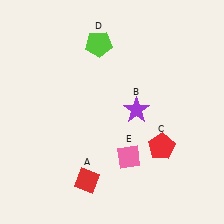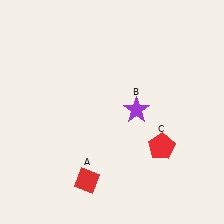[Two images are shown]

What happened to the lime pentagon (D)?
The lime pentagon (D) was removed in Image 2. It was in the top-left area of Image 1.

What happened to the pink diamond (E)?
The pink diamond (E) was removed in Image 2. It was in the bottom-right area of Image 1.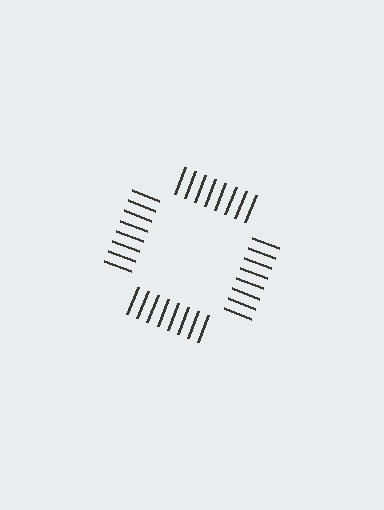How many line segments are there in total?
32 — 8 along each of the 4 edges.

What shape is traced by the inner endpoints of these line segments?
An illusory square — the line segments terminate on its edges but no continuous stroke is drawn.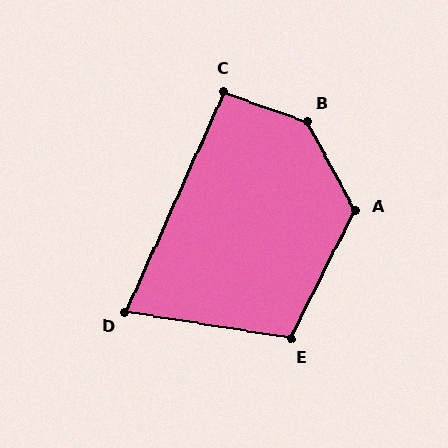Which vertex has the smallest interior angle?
D, at approximately 75 degrees.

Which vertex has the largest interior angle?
B, at approximately 138 degrees.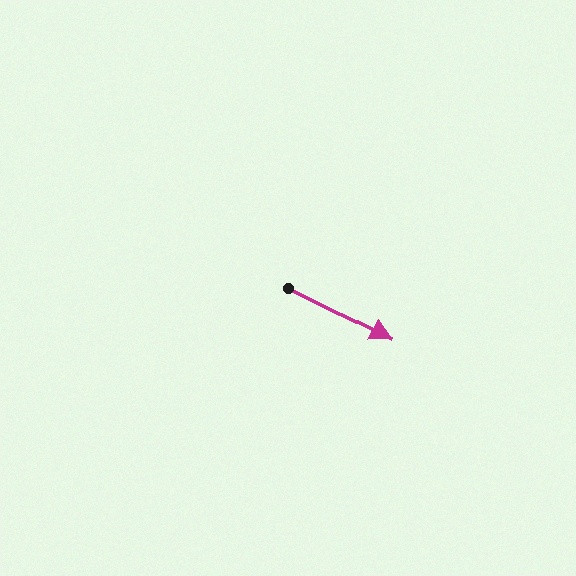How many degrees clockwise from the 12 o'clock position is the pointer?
Approximately 117 degrees.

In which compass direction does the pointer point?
Southeast.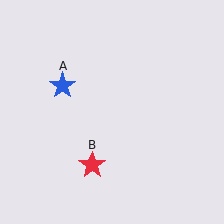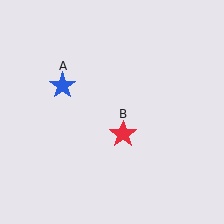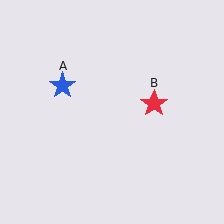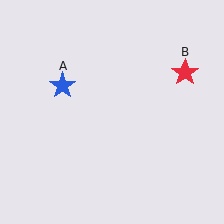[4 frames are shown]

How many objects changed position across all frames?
1 object changed position: red star (object B).